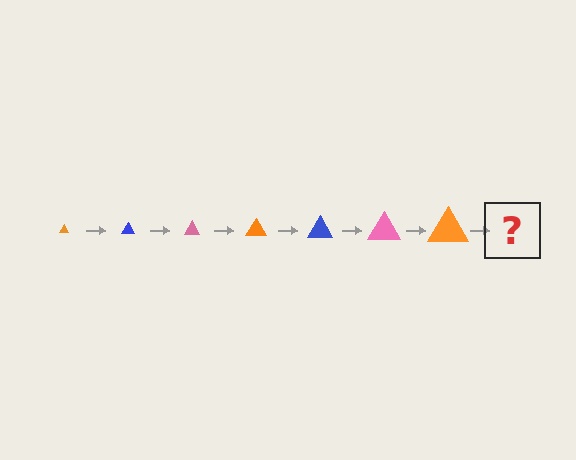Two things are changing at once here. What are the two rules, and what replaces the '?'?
The two rules are that the triangle grows larger each step and the color cycles through orange, blue, and pink. The '?' should be a blue triangle, larger than the previous one.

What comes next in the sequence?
The next element should be a blue triangle, larger than the previous one.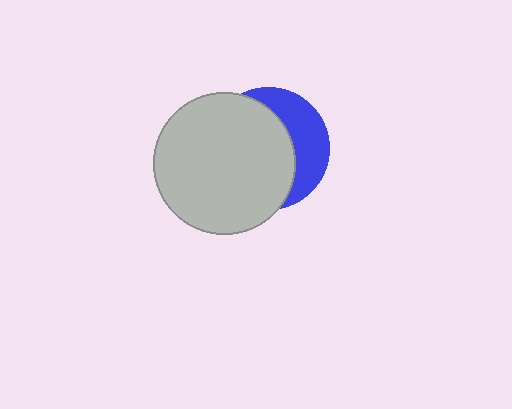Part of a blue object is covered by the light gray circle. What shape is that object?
It is a circle.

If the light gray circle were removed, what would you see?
You would see the complete blue circle.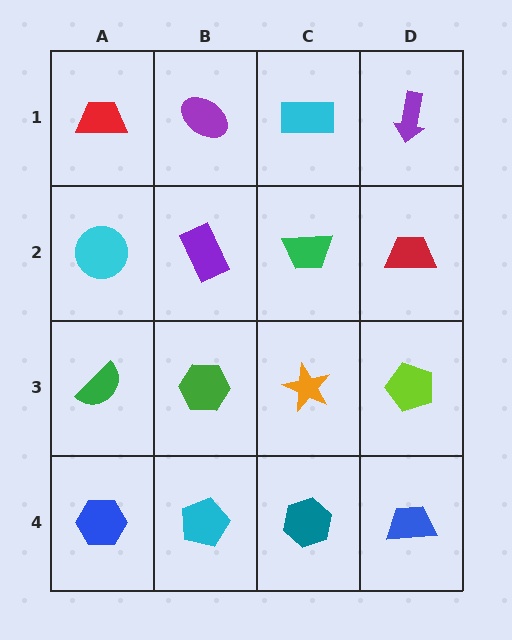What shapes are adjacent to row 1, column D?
A red trapezoid (row 2, column D), a cyan rectangle (row 1, column C).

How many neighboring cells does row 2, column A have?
3.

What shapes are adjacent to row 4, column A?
A green semicircle (row 3, column A), a cyan pentagon (row 4, column B).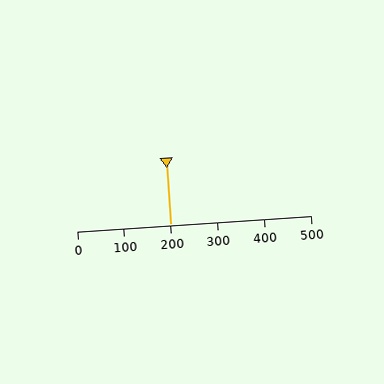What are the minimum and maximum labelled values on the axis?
The axis runs from 0 to 500.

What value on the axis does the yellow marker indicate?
The marker indicates approximately 200.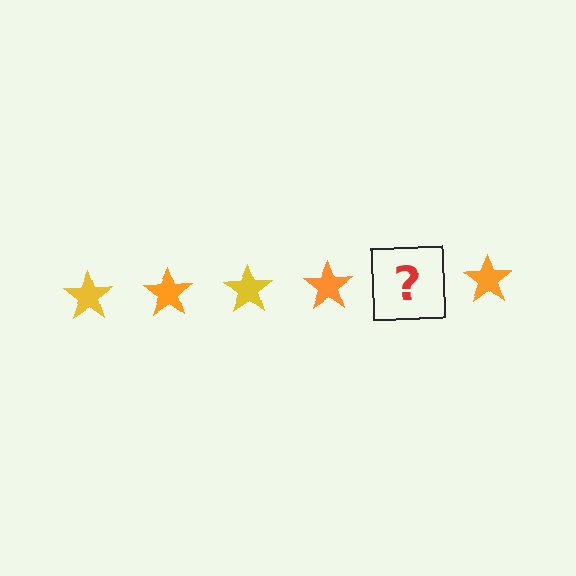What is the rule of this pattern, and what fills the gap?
The rule is that the pattern cycles through yellow, orange stars. The gap should be filled with a yellow star.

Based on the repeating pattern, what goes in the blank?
The blank should be a yellow star.